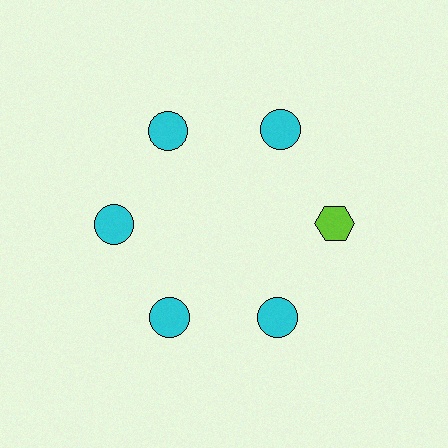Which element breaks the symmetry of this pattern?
The lime hexagon at roughly the 3 o'clock position breaks the symmetry. All other shapes are cyan circles.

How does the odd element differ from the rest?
It differs in both color (lime instead of cyan) and shape (hexagon instead of circle).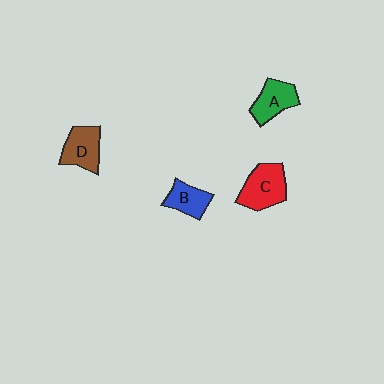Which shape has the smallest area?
Shape B (blue).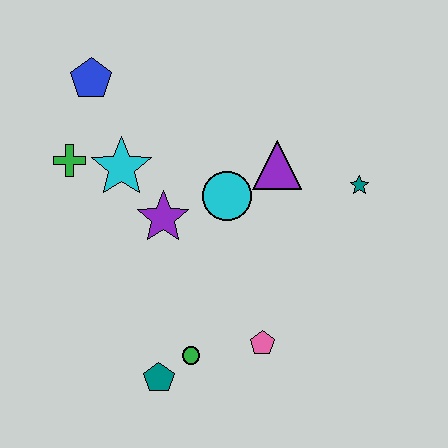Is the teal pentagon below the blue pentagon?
Yes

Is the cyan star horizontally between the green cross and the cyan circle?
Yes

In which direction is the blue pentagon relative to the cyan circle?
The blue pentagon is to the left of the cyan circle.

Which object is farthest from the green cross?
The teal star is farthest from the green cross.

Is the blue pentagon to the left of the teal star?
Yes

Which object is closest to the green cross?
The cyan star is closest to the green cross.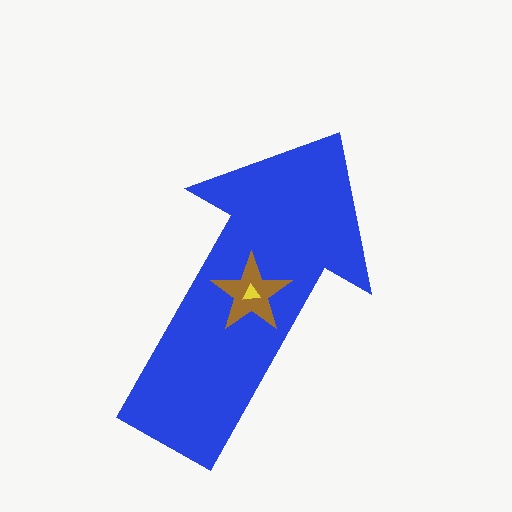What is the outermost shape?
The blue arrow.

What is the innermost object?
The yellow triangle.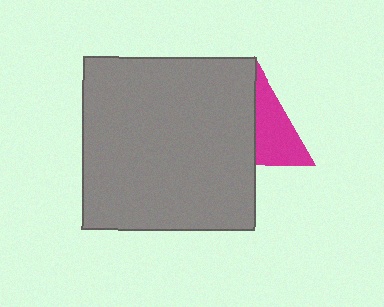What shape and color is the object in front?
The object in front is a gray square.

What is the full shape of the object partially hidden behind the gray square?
The partially hidden object is a magenta triangle.